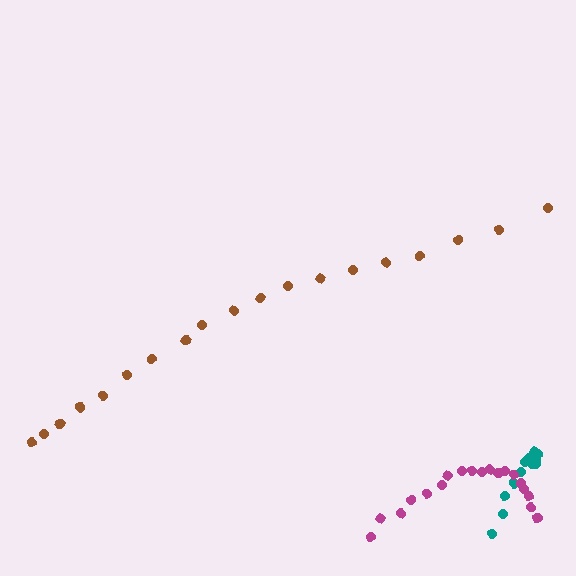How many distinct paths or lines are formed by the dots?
There are 3 distinct paths.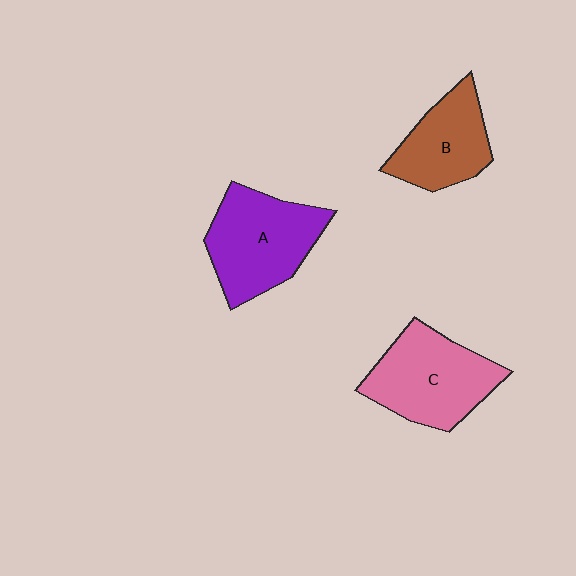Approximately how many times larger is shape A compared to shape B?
Approximately 1.3 times.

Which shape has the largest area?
Shape A (purple).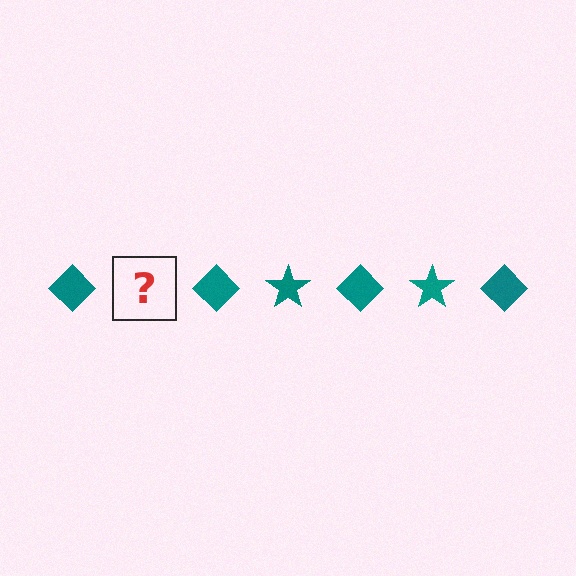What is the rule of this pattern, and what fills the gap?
The rule is that the pattern cycles through diamond, star shapes in teal. The gap should be filled with a teal star.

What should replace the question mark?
The question mark should be replaced with a teal star.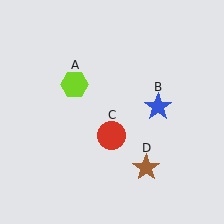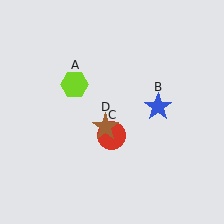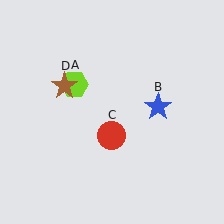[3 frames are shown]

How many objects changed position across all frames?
1 object changed position: brown star (object D).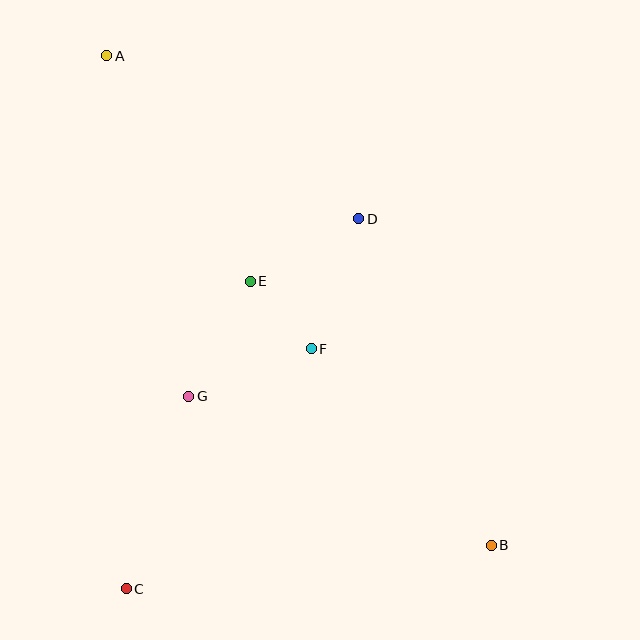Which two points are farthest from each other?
Points A and B are farthest from each other.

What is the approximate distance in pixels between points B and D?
The distance between B and D is approximately 352 pixels.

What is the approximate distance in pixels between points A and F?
The distance between A and F is approximately 357 pixels.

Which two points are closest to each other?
Points E and F are closest to each other.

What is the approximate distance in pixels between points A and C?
The distance between A and C is approximately 534 pixels.